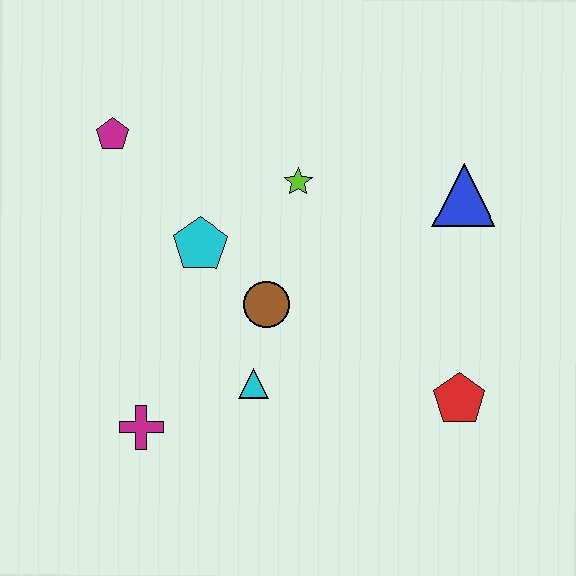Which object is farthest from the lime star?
The magenta cross is farthest from the lime star.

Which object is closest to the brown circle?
The cyan triangle is closest to the brown circle.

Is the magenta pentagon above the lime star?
Yes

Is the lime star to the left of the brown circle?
No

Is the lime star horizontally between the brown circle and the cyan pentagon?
No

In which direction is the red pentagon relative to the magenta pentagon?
The red pentagon is to the right of the magenta pentagon.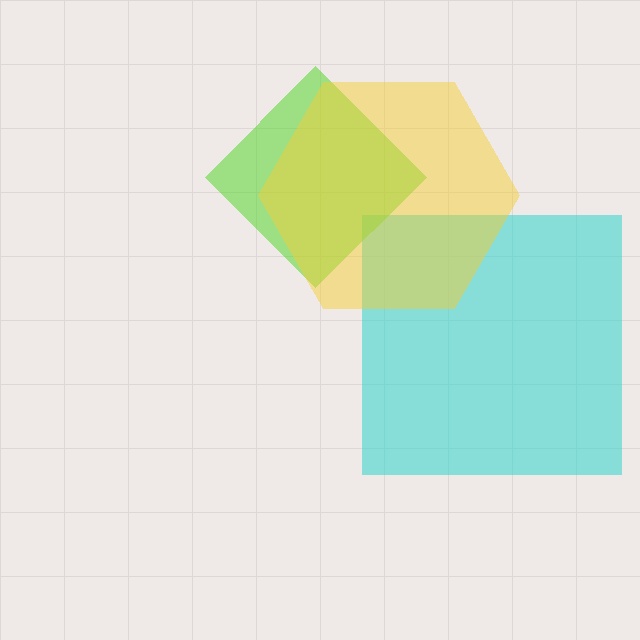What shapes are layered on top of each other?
The layered shapes are: a cyan square, a lime diamond, a yellow hexagon.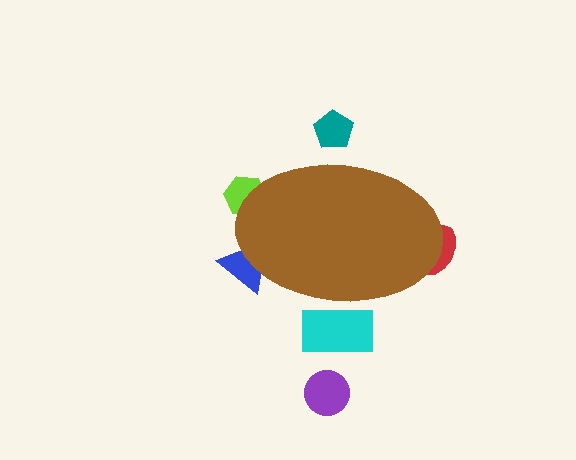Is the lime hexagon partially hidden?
Yes, the lime hexagon is partially hidden behind the brown ellipse.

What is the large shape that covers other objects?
A brown ellipse.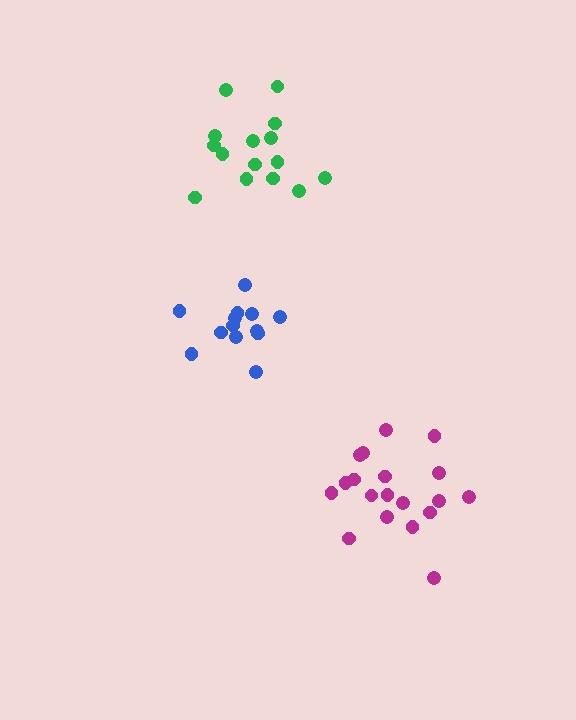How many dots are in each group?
Group 1: 19 dots, Group 2: 13 dots, Group 3: 15 dots (47 total).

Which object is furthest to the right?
The magenta cluster is rightmost.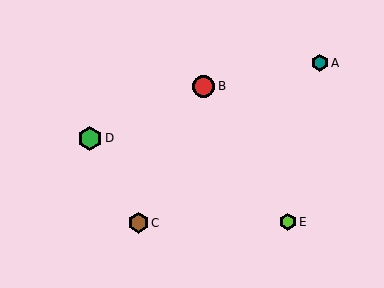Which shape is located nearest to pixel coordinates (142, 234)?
The brown hexagon (labeled C) at (138, 223) is nearest to that location.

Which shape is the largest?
The green hexagon (labeled D) is the largest.